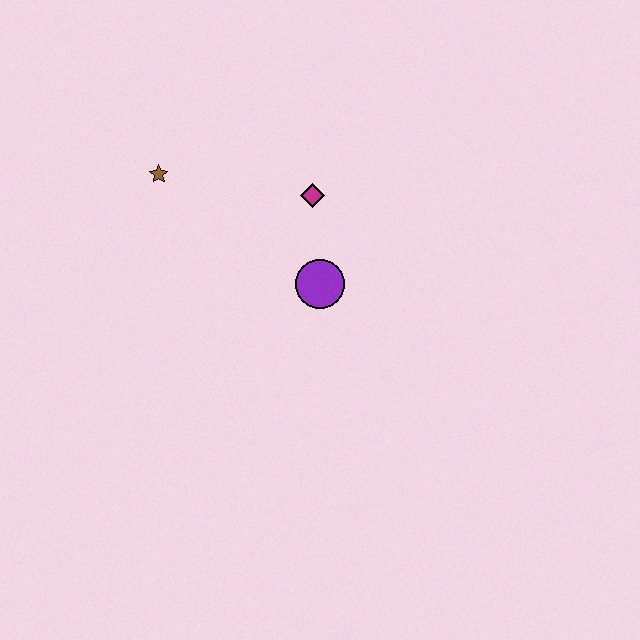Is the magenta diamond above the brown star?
No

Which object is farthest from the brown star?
The purple circle is farthest from the brown star.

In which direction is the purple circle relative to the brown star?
The purple circle is to the right of the brown star.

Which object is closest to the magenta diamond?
The purple circle is closest to the magenta diamond.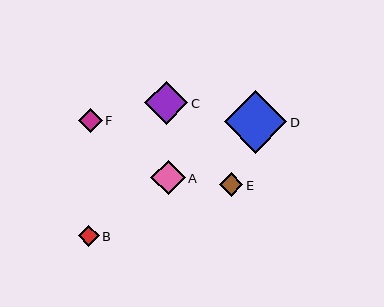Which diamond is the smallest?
Diamond B is the smallest with a size of approximately 21 pixels.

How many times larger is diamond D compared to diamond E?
Diamond D is approximately 2.7 times the size of diamond E.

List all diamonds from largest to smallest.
From largest to smallest: D, C, A, F, E, B.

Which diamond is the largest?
Diamond D is the largest with a size of approximately 62 pixels.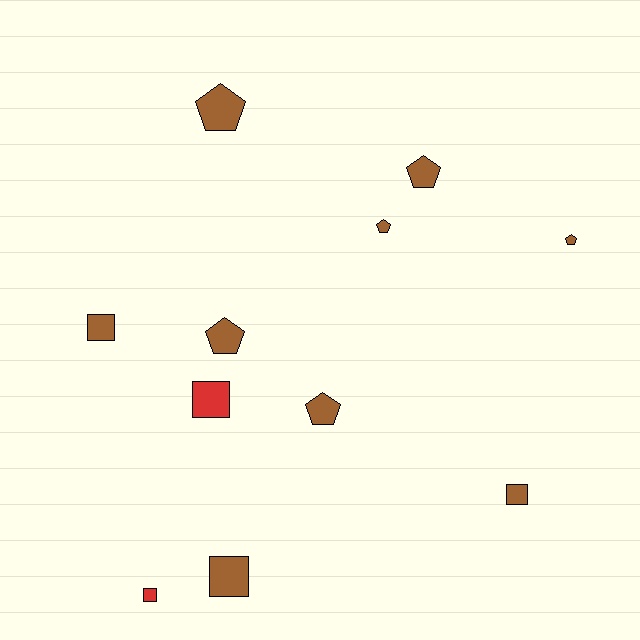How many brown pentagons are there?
There are 6 brown pentagons.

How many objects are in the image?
There are 11 objects.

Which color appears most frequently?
Brown, with 9 objects.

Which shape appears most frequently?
Pentagon, with 6 objects.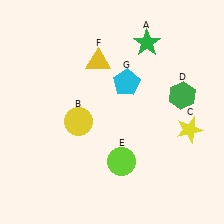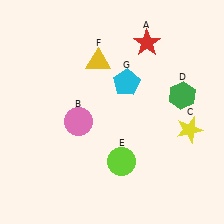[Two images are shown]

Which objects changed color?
A changed from green to red. B changed from yellow to pink.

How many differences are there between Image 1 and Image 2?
There are 2 differences between the two images.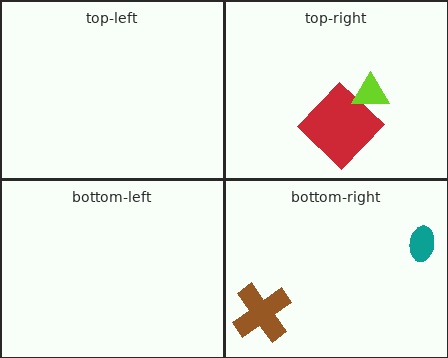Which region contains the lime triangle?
The top-right region.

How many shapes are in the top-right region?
2.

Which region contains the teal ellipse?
The bottom-right region.